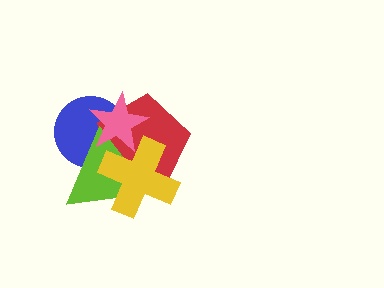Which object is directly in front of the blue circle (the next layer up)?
The red pentagon is directly in front of the blue circle.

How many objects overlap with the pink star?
4 objects overlap with the pink star.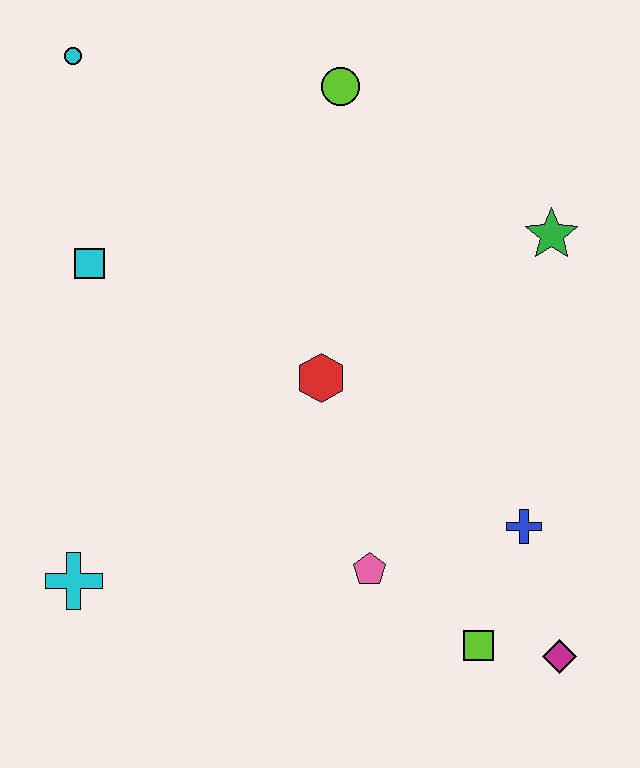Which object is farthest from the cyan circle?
The magenta diamond is farthest from the cyan circle.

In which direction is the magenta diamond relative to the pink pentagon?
The magenta diamond is to the right of the pink pentagon.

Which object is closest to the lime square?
The magenta diamond is closest to the lime square.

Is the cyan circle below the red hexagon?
No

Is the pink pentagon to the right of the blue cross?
No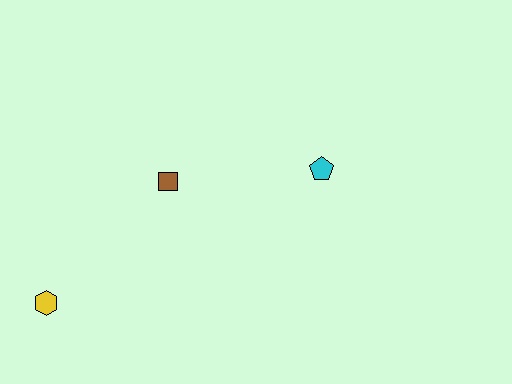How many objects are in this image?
There are 3 objects.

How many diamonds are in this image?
There are no diamonds.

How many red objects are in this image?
There are no red objects.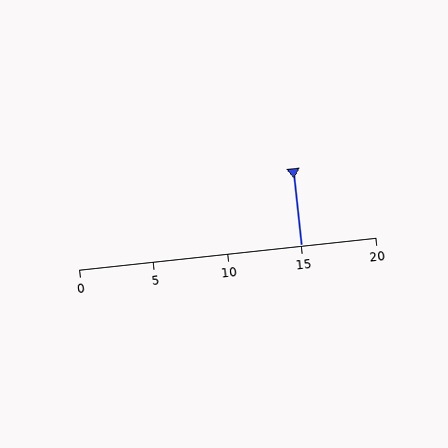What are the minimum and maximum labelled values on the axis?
The axis runs from 0 to 20.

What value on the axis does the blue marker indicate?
The marker indicates approximately 15.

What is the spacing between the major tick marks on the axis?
The major ticks are spaced 5 apart.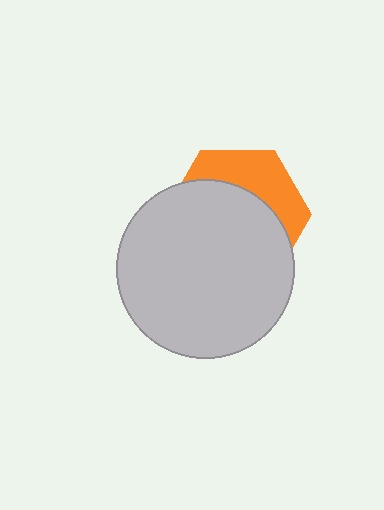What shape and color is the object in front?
The object in front is a light gray circle.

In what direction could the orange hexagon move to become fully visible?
The orange hexagon could move up. That would shift it out from behind the light gray circle entirely.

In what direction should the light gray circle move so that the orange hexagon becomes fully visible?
The light gray circle should move down. That is the shortest direction to clear the overlap and leave the orange hexagon fully visible.